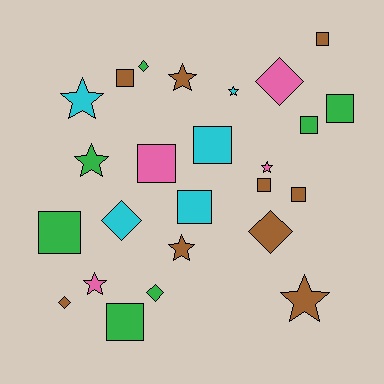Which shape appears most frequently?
Square, with 11 objects.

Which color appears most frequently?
Brown, with 9 objects.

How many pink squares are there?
There is 1 pink square.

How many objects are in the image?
There are 25 objects.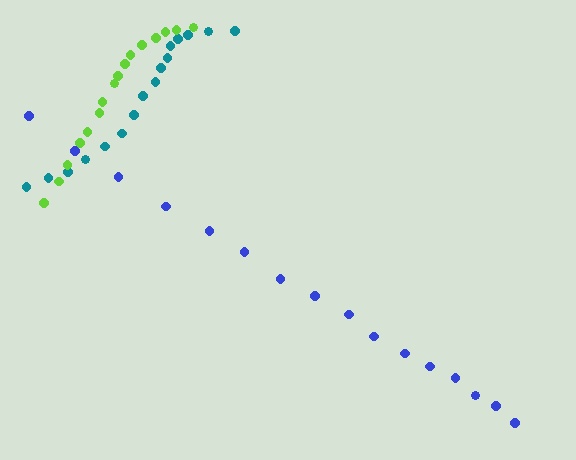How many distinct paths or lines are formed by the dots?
There are 3 distinct paths.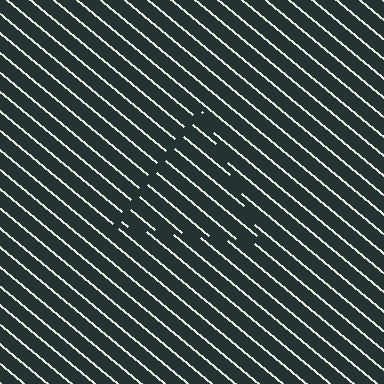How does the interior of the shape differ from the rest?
The interior of the shape contains the same grating, shifted by half a period — the contour is defined by the phase discontinuity where line-ends from the inner and outer gratings abut.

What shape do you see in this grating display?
An illusory triangle. The interior of the shape contains the same grating, shifted by half a period — the contour is defined by the phase discontinuity where line-ends from the inner and outer gratings abut.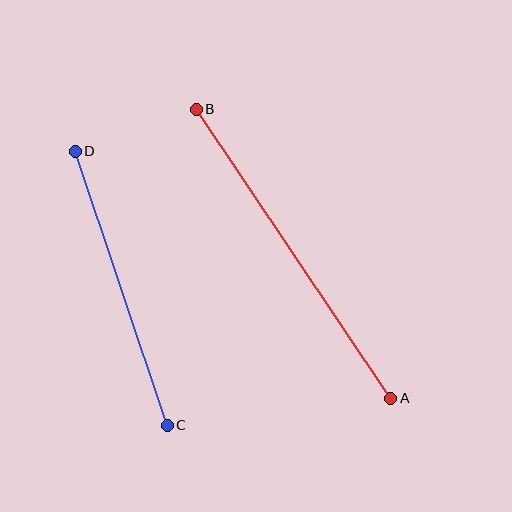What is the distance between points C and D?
The distance is approximately 289 pixels.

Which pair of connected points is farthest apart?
Points A and B are farthest apart.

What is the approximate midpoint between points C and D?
The midpoint is at approximately (121, 288) pixels.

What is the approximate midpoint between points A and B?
The midpoint is at approximately (294, 254) pixels.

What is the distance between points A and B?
The distance is approximately 349 pixels.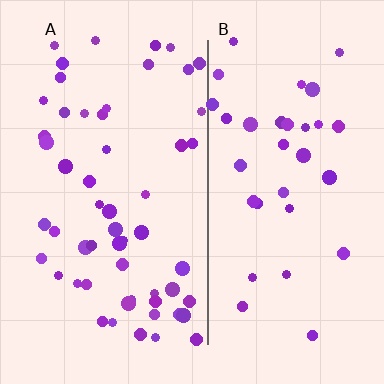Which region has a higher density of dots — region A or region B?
A (the left).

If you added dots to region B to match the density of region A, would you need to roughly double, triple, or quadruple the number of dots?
Approximately double.